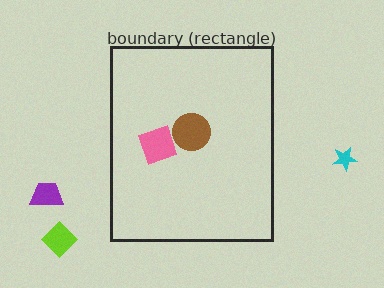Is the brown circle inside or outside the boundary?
Inside.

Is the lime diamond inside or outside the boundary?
Outside.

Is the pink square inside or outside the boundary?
Inside.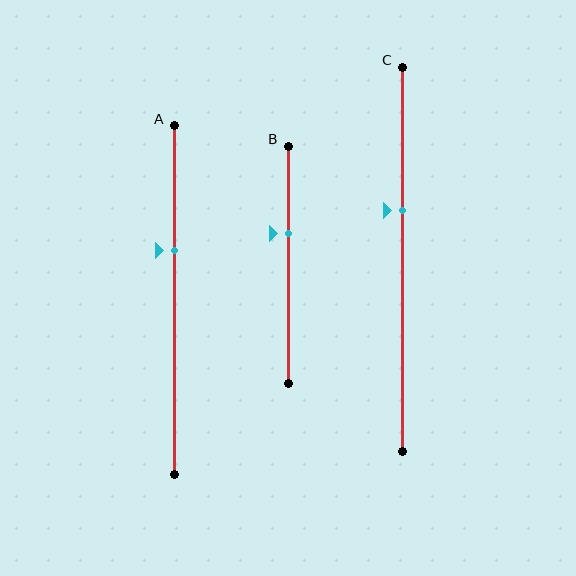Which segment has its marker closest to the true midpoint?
Segment C has its marker closest to the true midpoint.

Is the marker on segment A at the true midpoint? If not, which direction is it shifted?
No, the marker on segment A is shifted upward by about 14% of the segment length.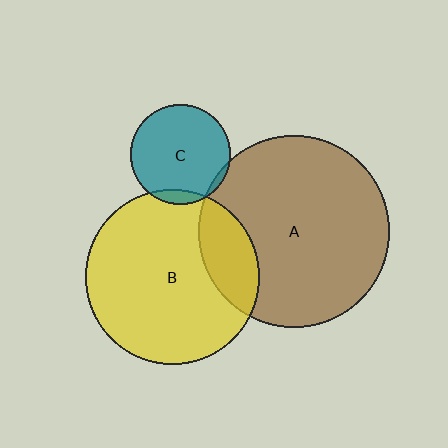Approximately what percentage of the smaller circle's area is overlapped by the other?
Approximately 5%.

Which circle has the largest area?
Circle A (brown).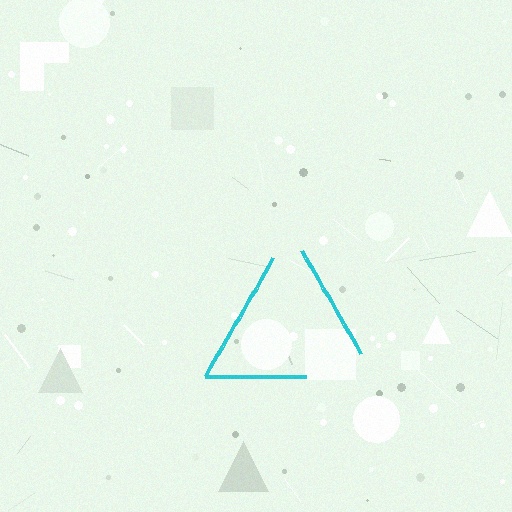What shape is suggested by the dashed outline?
The dashed outline suggests a triangle.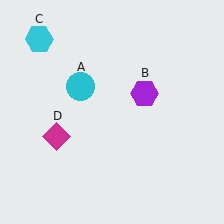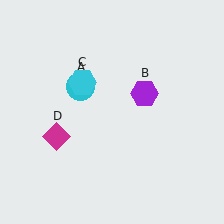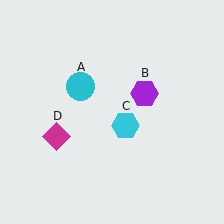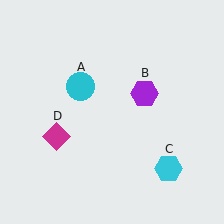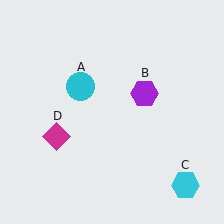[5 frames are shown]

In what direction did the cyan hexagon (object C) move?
The cyan hexagon (object C) moved down and to the right.